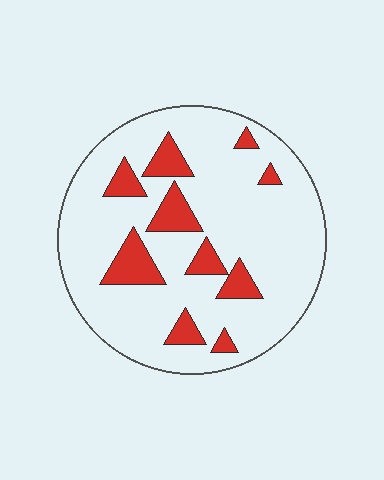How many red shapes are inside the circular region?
10.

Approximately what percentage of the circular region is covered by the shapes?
Approximately 15%.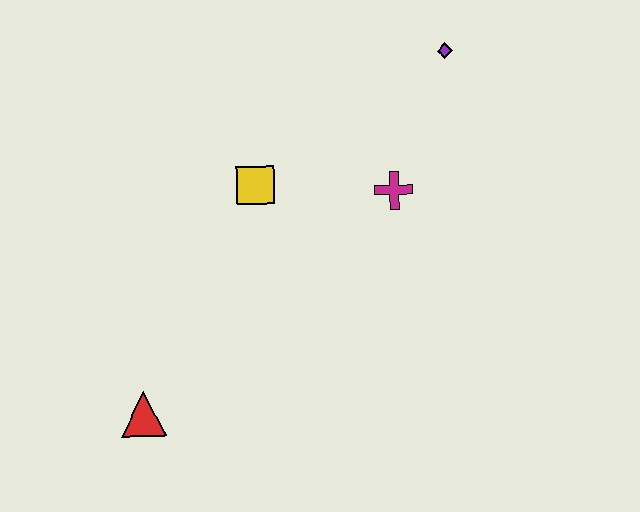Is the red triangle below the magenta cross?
Yes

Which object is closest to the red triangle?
The yellow square is closest to the red triangle.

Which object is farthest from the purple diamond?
The red triangle is farthest from the purple diamond.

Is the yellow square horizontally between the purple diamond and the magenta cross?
No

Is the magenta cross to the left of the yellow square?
No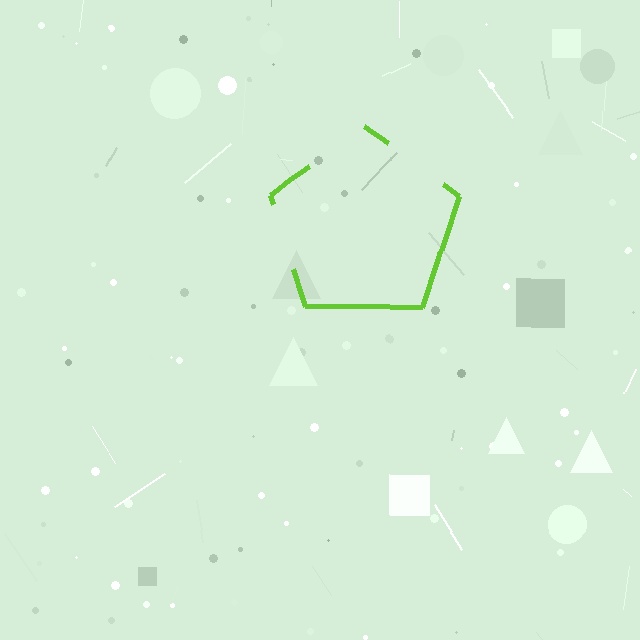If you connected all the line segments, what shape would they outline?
They would outline a pentagon.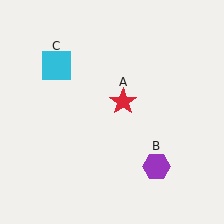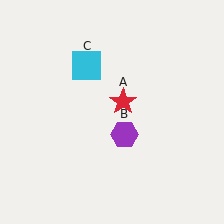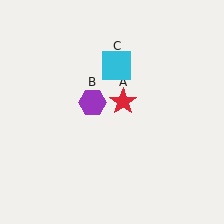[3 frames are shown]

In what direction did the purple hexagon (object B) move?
The purple hexagon (object B) moved up and to the left.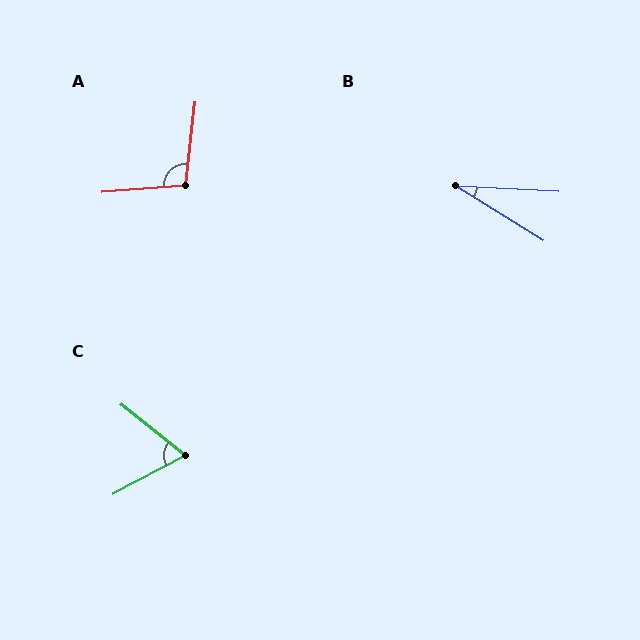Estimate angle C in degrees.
Approximately 67 degrees.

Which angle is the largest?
A, at approximately 101 degrees.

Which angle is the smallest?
B, at approximately 29 degrees.